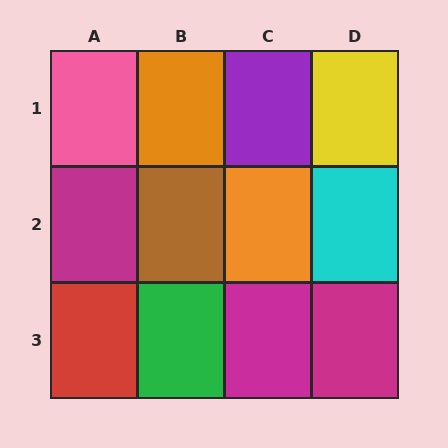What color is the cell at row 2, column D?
Cyan.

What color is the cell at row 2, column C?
Orange.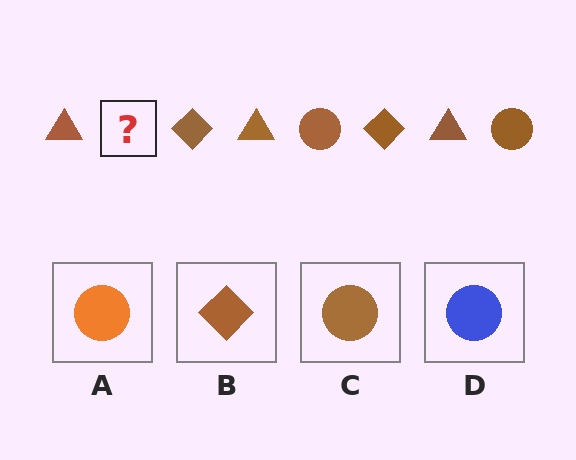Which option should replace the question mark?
Option C.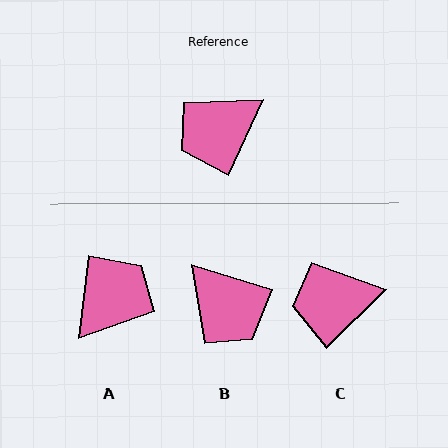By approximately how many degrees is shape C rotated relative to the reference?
Approximately 22 degrees clockwise.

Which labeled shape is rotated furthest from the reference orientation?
A, about 162 degrees away.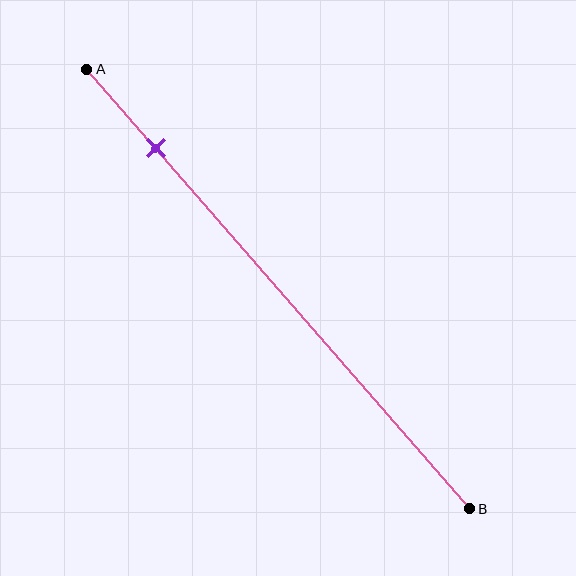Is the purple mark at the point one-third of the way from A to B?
No, the mark is at about 20% from A, not at the 33% one-third point.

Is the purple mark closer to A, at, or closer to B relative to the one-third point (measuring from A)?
The purple mark is closer to point A than the one-third point of segment AB.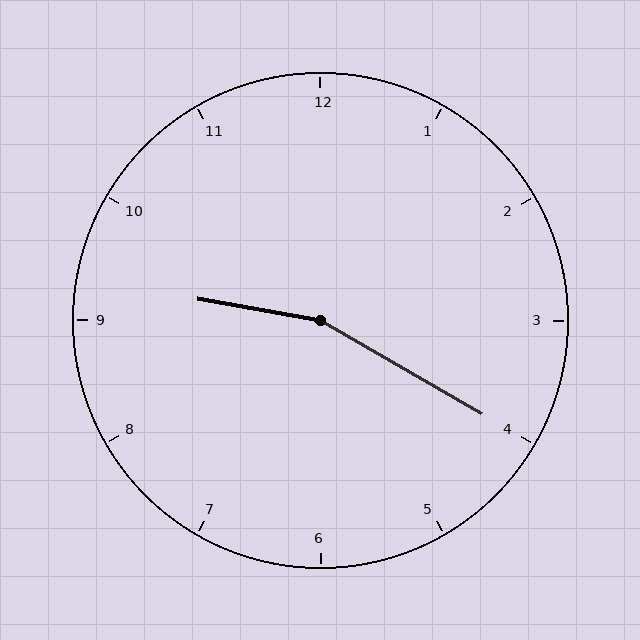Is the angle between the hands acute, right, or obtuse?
It is obtuse.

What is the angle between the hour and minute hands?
Approximately 160 degrees.